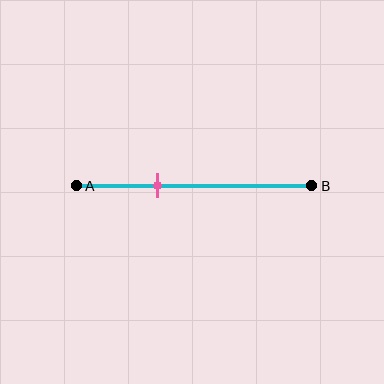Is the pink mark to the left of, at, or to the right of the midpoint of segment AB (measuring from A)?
The pink mark is to the left of the midpoint of segment AB.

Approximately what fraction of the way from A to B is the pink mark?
The pink mark is approximately 35% of the way from A to B.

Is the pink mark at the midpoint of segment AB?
No, the mark is at about 35% from A, not at the 50% midpoint.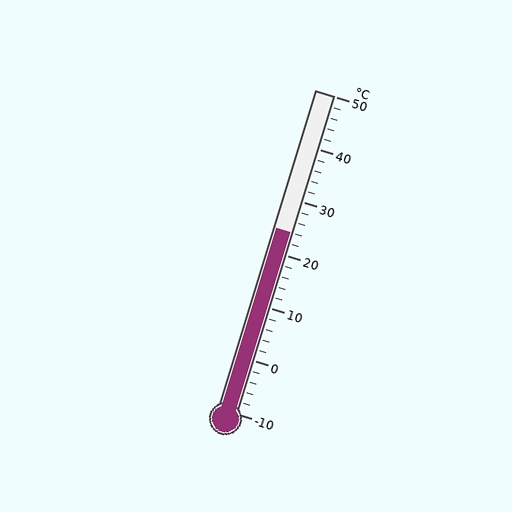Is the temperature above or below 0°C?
The temperature is above 0°C.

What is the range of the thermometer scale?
The thermometer scale ranges from -10°C to 50°C.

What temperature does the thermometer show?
The thermometer shows approximately 24°C.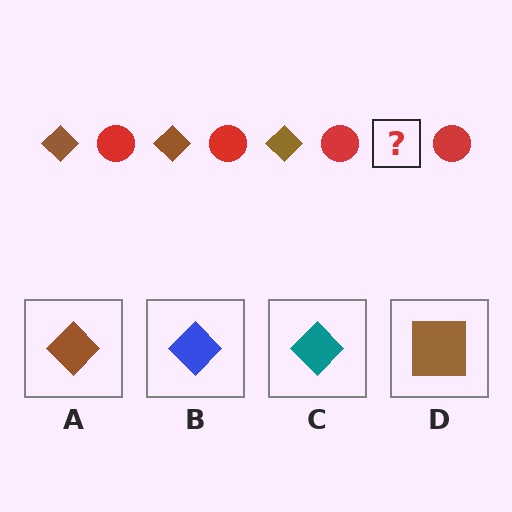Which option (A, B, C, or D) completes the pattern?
A.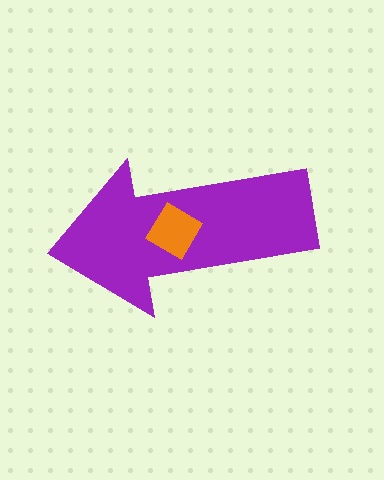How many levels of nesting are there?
2.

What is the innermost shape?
The orange diamond.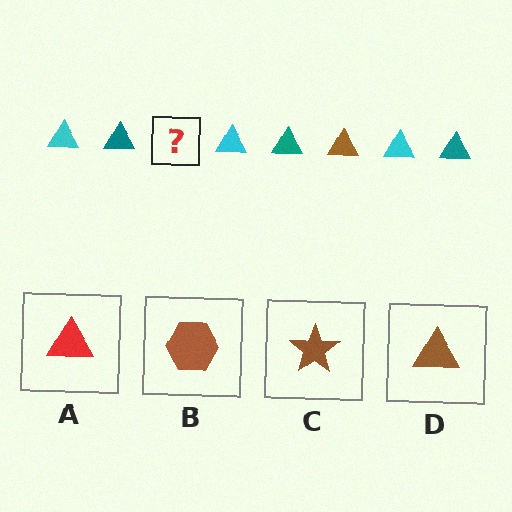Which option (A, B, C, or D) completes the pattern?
D.